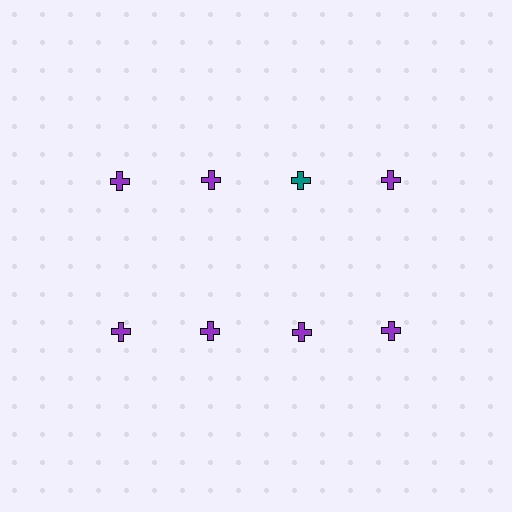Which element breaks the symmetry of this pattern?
The teal cross in the top row, center column breaks the symmetry. All other shapes are purple crosses.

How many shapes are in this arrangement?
There are 8 shapes arranged in a grid pattern.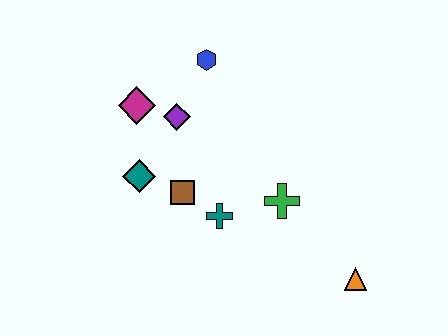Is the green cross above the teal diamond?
No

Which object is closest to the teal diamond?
The brown square is closest to the teal diamond.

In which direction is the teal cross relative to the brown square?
The teal cross is to the right of the brown square.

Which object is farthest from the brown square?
The orange triangle is farthest from the brown square.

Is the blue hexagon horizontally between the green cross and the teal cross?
No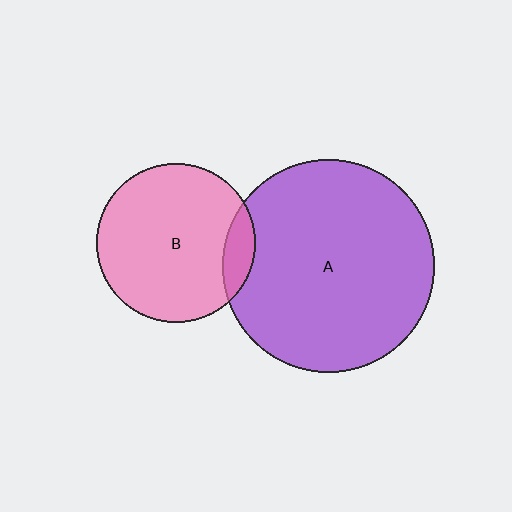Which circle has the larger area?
Circle A (purple).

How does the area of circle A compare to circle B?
Approximately 1.8 times.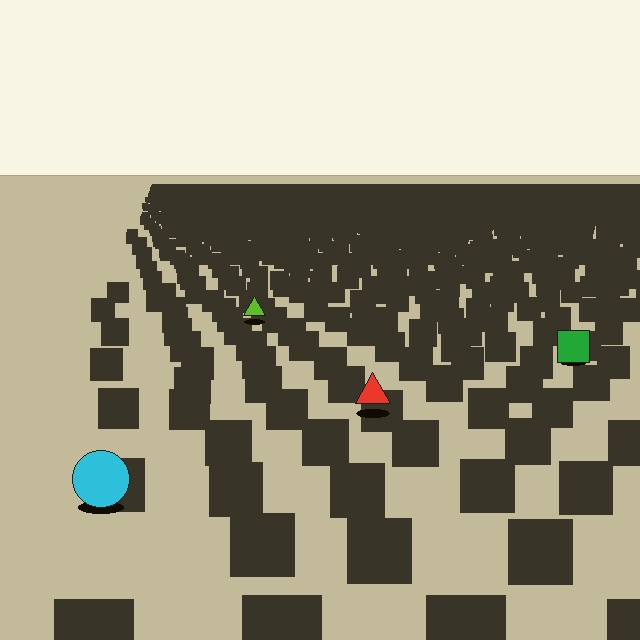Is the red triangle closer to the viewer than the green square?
Yes. The red triangle is closer — you can tell from the texture gradient: the ground texture is coarser near it.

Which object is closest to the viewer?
The cyan circle is closest. The texture marks near it are larger and more spread out.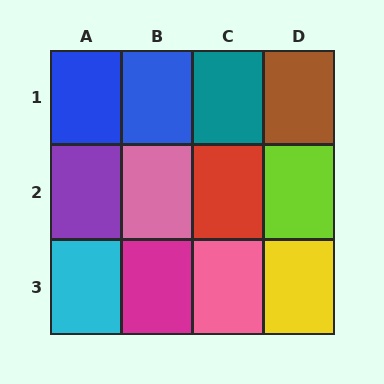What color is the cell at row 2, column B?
Pink.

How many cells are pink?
2 cells are pink.